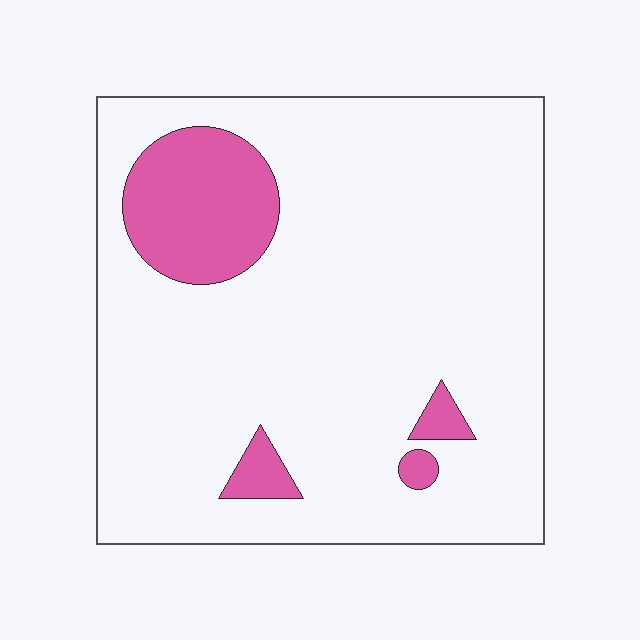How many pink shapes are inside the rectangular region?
4.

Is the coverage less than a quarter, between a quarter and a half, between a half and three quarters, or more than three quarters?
Less than a quarter.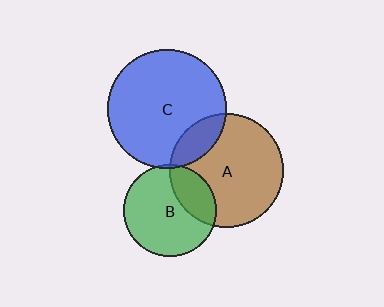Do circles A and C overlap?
Yes.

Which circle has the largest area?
Circle C (blue).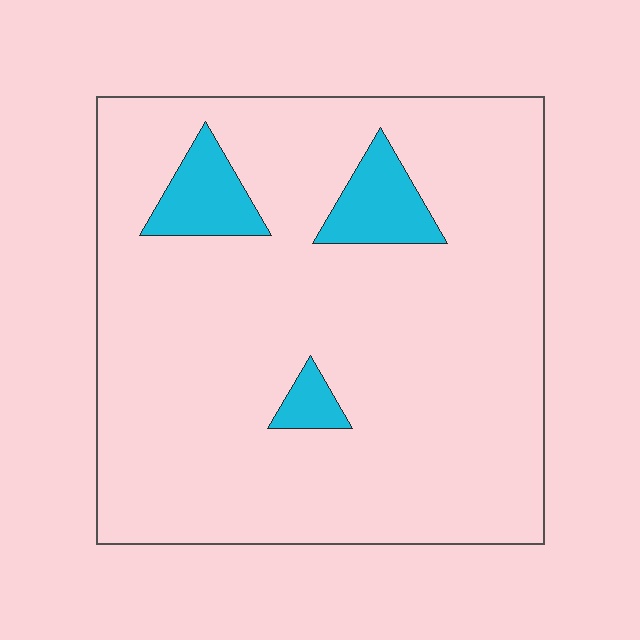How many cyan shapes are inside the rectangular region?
3.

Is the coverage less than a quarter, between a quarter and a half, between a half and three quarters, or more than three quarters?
Less than a quarter.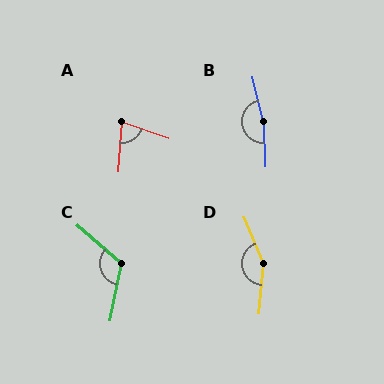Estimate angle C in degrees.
Approximately 119 degrees.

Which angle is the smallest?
A, at approximately 75 degrees.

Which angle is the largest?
B, at approximately 168 degrees.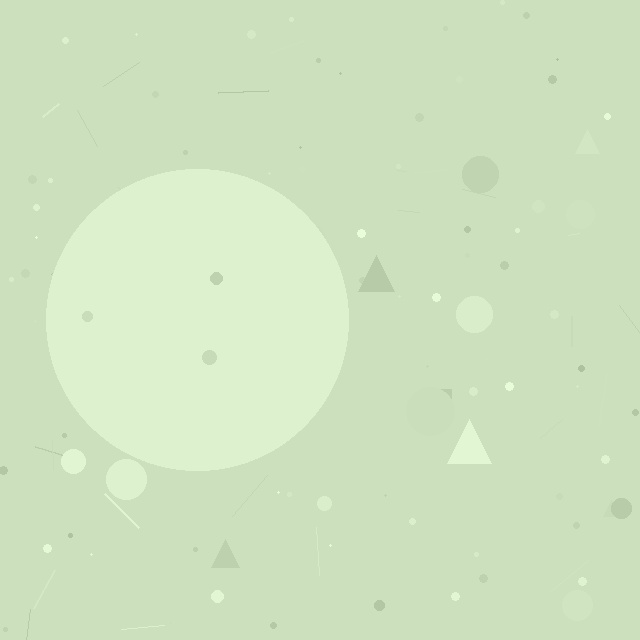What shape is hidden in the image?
A circle is hidden in the image.